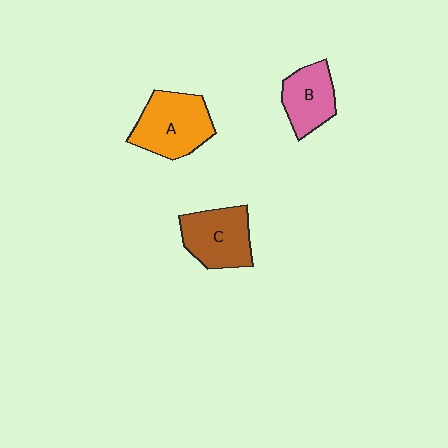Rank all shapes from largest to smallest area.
From largest to smallest: A (orange), C (brown), B (pink).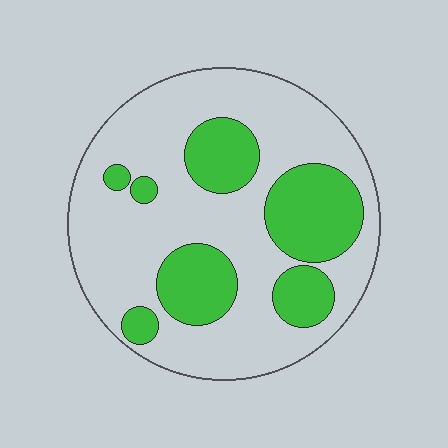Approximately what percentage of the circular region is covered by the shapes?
Approximately 30%.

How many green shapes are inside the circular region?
7.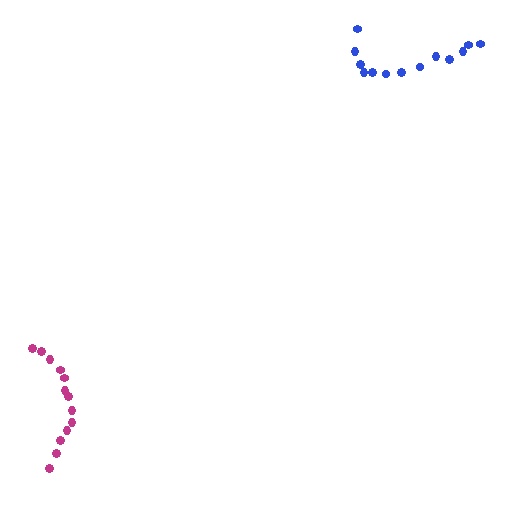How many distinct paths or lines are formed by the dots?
There are 2 distinct paths.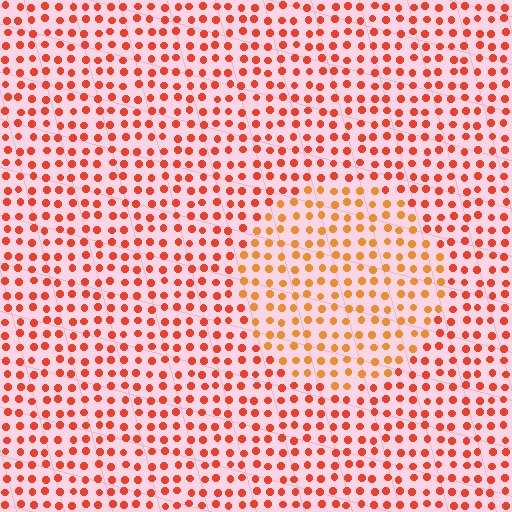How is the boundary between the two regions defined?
The boundary is defined purely by a slight shift in hue (about 25 degrees). Spacing, size, and orientation are identical on both sides.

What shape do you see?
I see a circle.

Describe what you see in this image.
The image is filled with small red elements in a uniform arrangement. A circle-shaped region is visible where the elements are tinted to a slightly different hue, forming a subtle color boundary.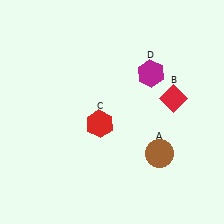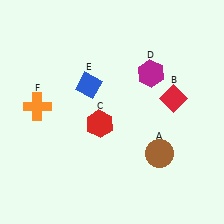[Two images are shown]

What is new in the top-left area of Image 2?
An orange cross (F) was added in the top-left area of Image 2.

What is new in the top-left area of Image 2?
A blue diamond (E) was added in the top-left area of Image 2.